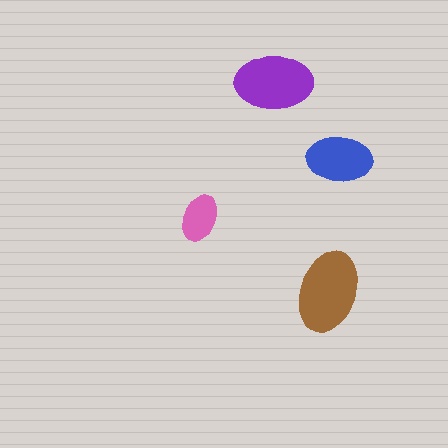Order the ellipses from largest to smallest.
the brown one, the purple one, the blue one, the pink one.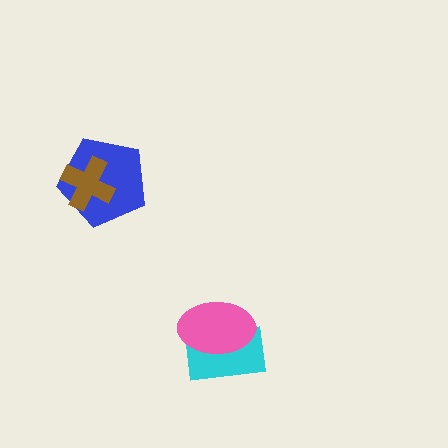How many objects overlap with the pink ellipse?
1 object overlaps with the pink ellipse.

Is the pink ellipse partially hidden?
No, no other shape covers it.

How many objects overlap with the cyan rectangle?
1 object overlaps with the cyan rectangle.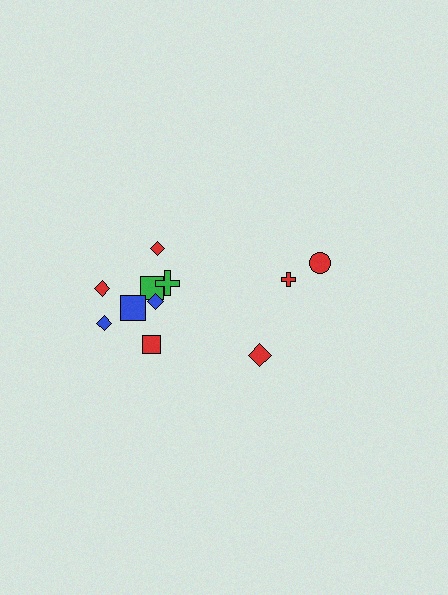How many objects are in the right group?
There are 3 objects.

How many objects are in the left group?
There are 8 objects.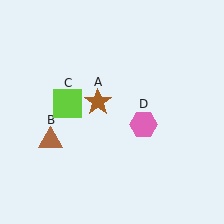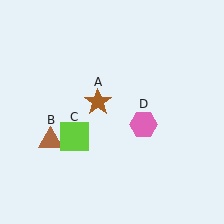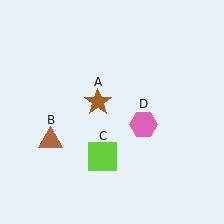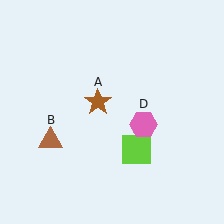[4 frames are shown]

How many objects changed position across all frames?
1 object changed position: lime square (object C).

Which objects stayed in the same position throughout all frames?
Brown star (object A) and brown triangle (object B) and pink hexagon (object D) remained stationary.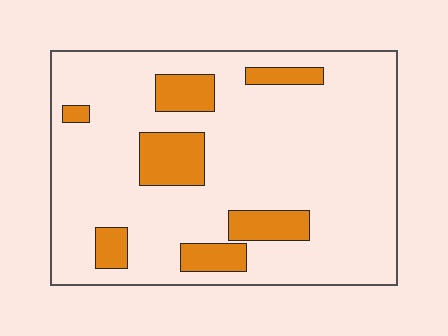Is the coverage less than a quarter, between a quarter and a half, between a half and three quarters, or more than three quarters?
Less than a quarter.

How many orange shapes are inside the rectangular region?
7.